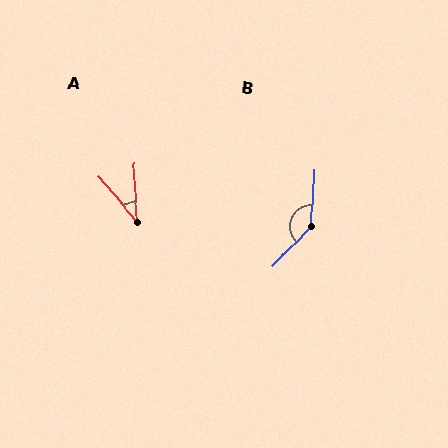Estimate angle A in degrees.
Approximately 37 degrees.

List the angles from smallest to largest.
A (37°), B (139°).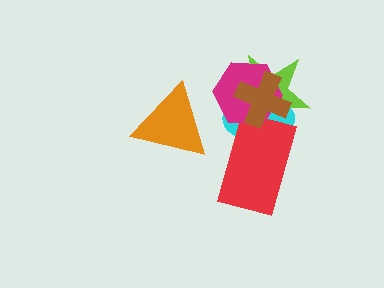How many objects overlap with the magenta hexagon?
4 objects overlap with the magenta hexagon.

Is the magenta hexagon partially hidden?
Yes, it is partially covered by another shape.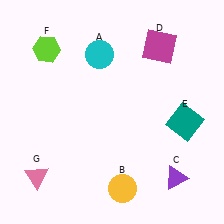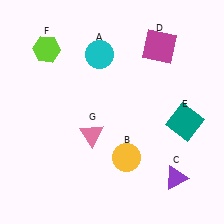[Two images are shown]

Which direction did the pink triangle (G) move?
The pink triangle (G) moved right.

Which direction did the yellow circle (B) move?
The yellow circle (B) moved up.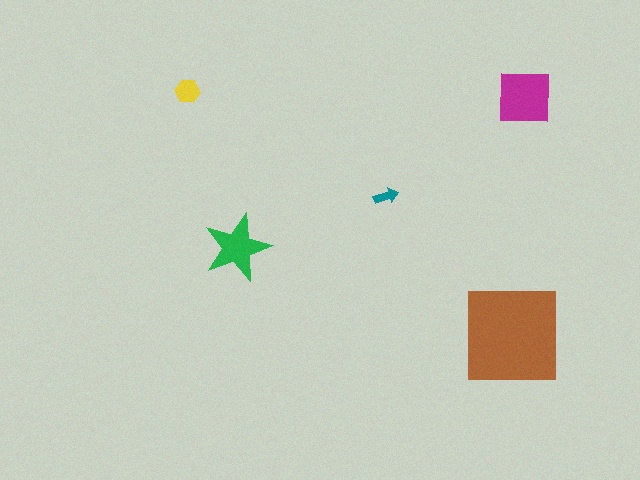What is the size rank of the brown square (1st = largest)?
1st.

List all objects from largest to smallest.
The brown square, the magenta square, the green star, the yellow hexagon, the teal arrow.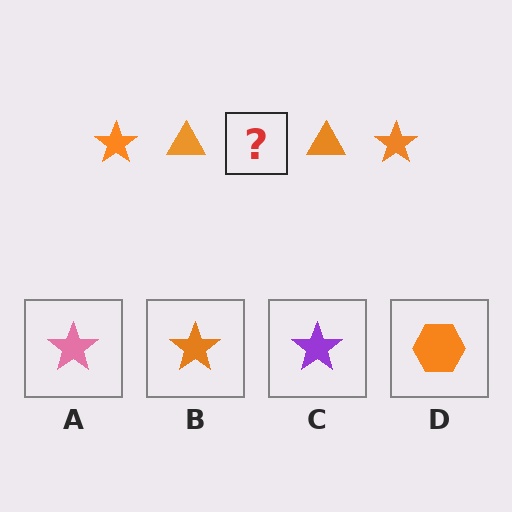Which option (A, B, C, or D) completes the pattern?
B.